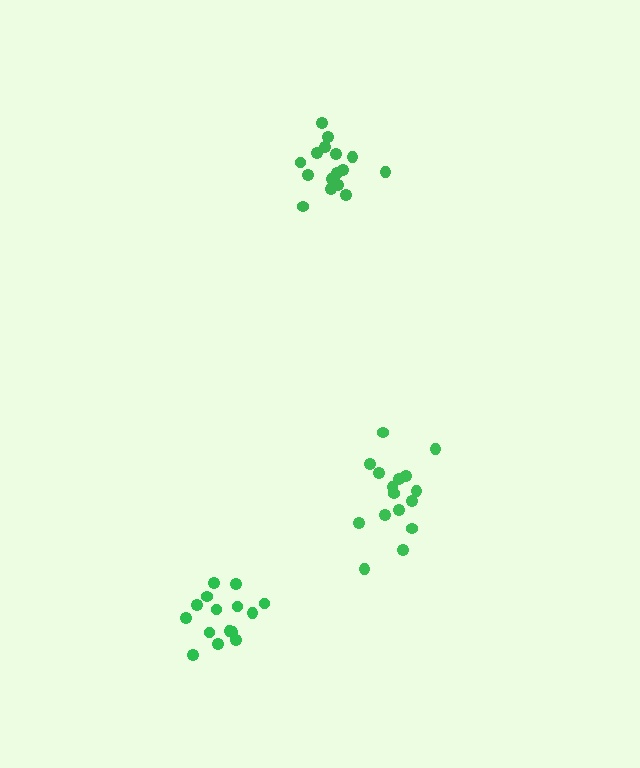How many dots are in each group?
Group 1: 15 dots, Group 2: 17 dots, Group 3: 16 dots (48 total).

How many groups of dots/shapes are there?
There are 3 groups.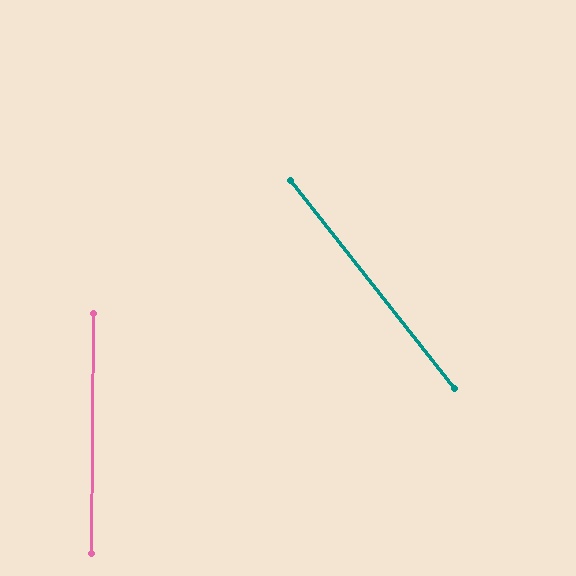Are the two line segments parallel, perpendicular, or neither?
Neither parallel nor perpendicular — they differ by about 39°.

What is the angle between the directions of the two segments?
Approximately 39 degrees.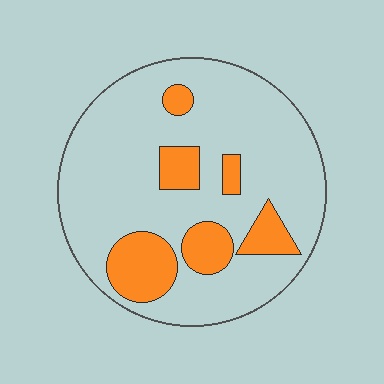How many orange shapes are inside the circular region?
6.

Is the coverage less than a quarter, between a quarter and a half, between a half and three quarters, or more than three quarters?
Less than a quarter.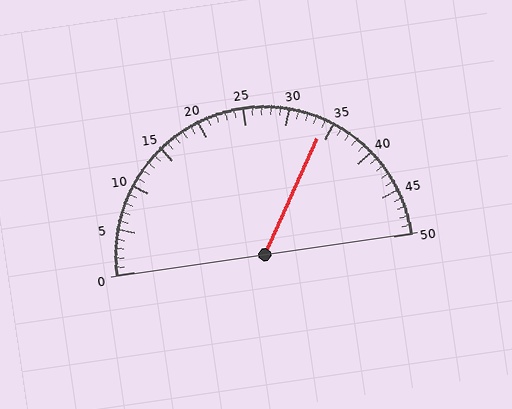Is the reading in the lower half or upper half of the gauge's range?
The reading is in the upper half of the range (0 to 50).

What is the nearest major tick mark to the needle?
The nearest major tick mark is 35.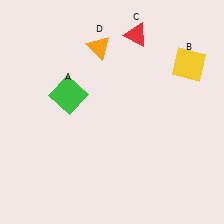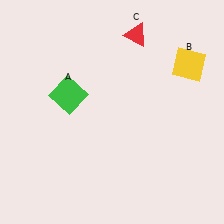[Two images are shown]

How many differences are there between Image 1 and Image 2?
There is 1 difference between the two images.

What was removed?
The orange triangle (D) was removed in Image 2.